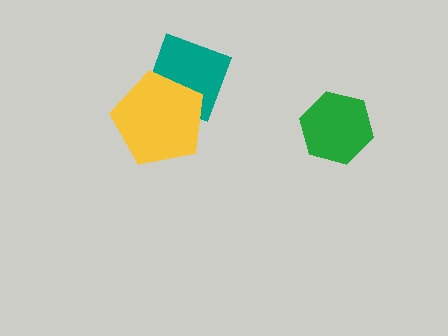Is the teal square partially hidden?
Yes, it is partially covered by another shape.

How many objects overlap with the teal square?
1 object overlaps with the teal square.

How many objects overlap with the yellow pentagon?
1 object overlaps with the yellow pentagon.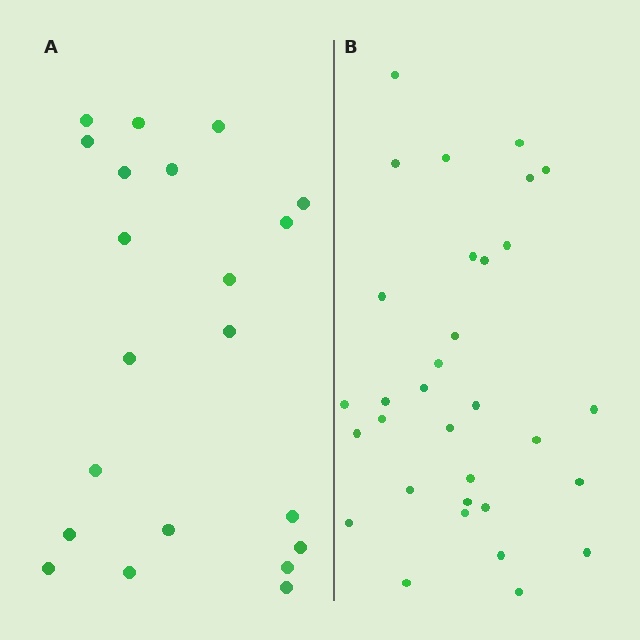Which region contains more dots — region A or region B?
Region B (the right region) has more dots.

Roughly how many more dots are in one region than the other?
Region B has roughly 12 or so more dots than region A.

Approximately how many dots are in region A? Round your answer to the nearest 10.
About 20 dots. (The exact count is 21, which rounds to 20.)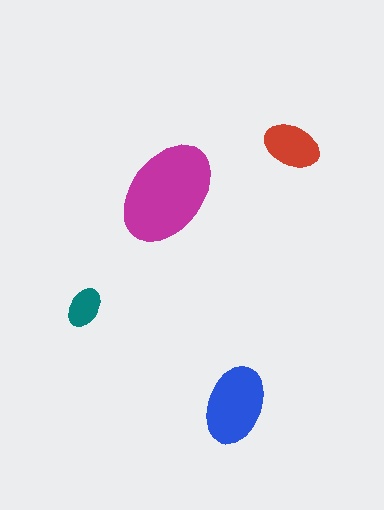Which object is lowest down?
The blue ellipse is bottommost.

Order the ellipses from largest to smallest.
the magenta one, the blue one, the red one, the teal one.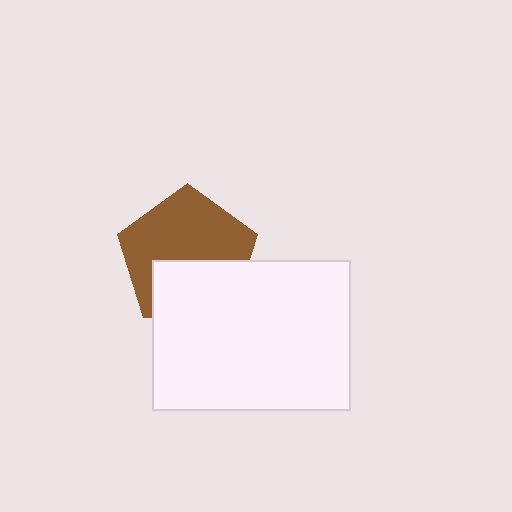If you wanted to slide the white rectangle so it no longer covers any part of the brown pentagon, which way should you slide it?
Slide it down — that is the most direct way to separate the two shapes.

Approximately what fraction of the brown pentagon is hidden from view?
Roughly 39% of the brown pentagon is hidden behind the white rectangle.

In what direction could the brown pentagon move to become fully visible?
The brown pentagon could move up. That would shift it out from behind the white rectangle entirely.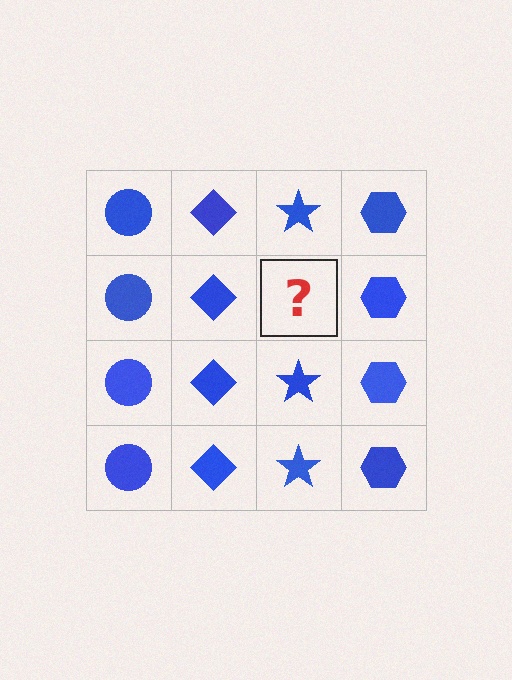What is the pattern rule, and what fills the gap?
The rule is that each column has a consistent shape. The gap should be filled with a blue star.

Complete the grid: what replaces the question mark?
The question mark should be replaced with a blue star.